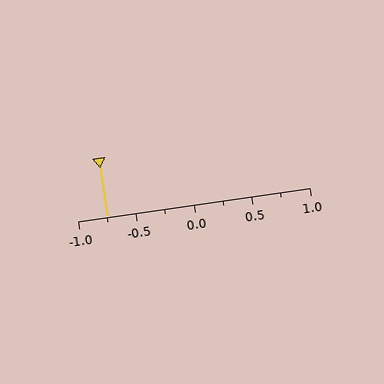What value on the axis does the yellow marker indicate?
The marker indicates approximately -0.75.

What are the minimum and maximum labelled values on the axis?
The axis runs from -1.0 to 1.0.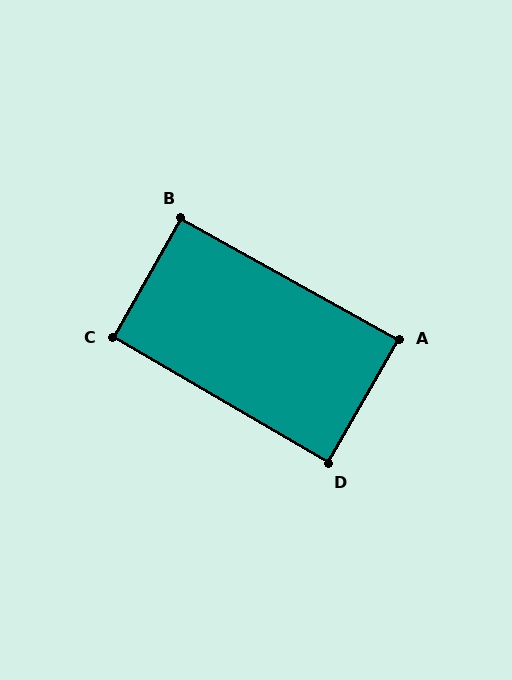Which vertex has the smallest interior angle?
A, at approximately 89 degrees.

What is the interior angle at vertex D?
Approximately 89 degrees (approximately right).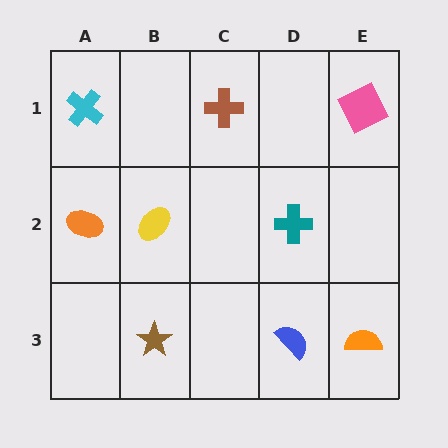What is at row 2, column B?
A yellow ellipse.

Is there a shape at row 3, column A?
No, that cell is empty.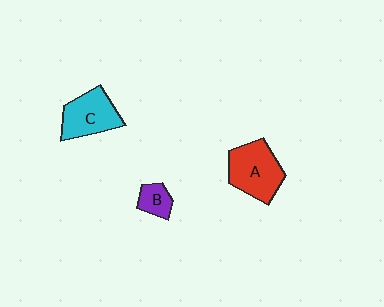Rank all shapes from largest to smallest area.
From largest to smallest: A (red), C (cyan), B (purple).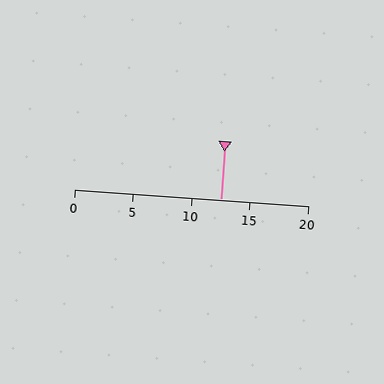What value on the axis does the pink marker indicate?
The marker indicates approximately 12.5.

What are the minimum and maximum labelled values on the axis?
The axis runs from 0 to 20.